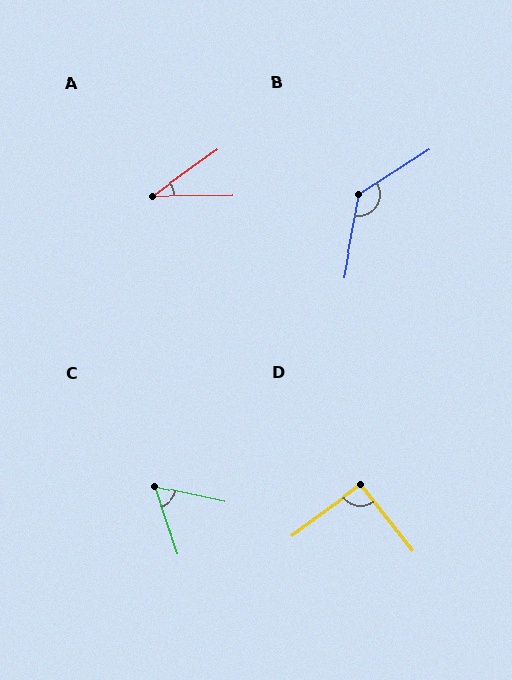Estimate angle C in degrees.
Approximately 59 degrees.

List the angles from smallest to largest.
A (35°), C (59°), D (92°), B (133°).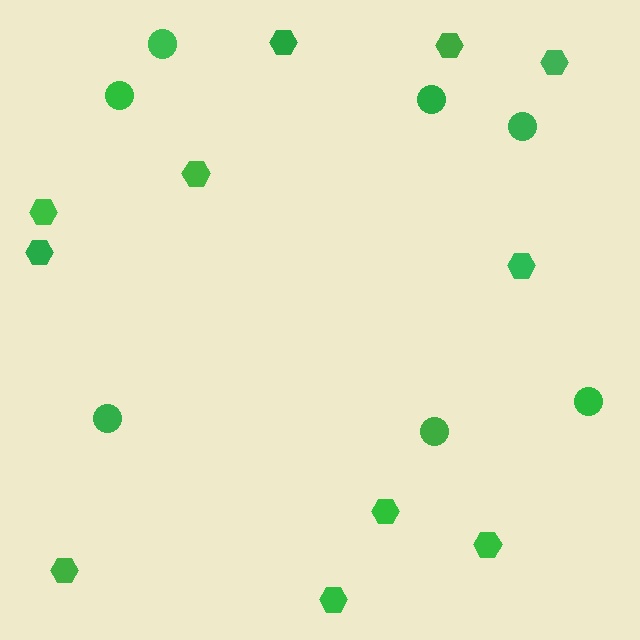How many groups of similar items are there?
There are 2 groups: one group of circles (7) and one group of hexagons (11).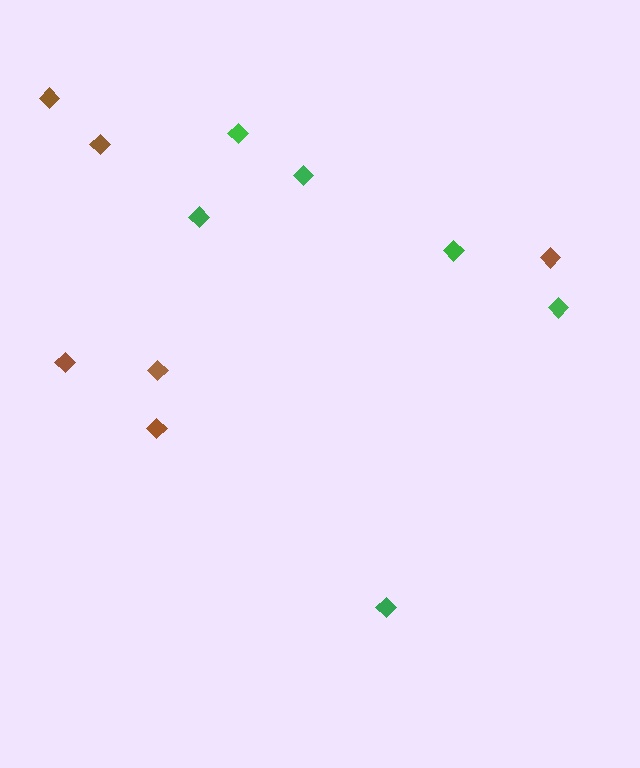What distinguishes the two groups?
There are 2 groups: one group of brown diamonds (6) and one group of green diamonds (6).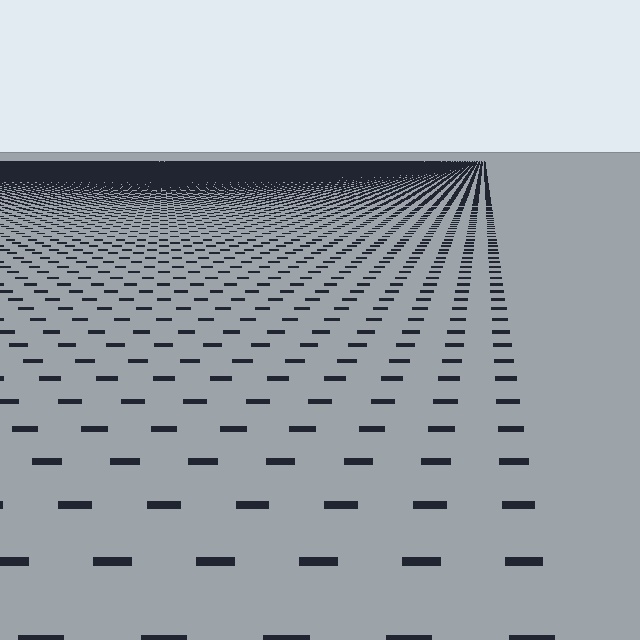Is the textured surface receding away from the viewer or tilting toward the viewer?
The surface is receding away from the viewer. Texture elements get smaller and denser toward the top.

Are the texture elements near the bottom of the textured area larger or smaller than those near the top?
Larger. Near the bottom, elements are closer to the viewer and appear at a bigger on-screen size.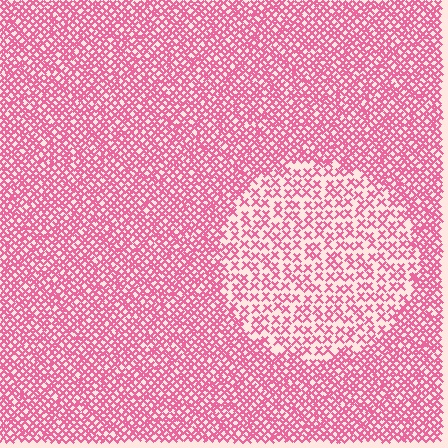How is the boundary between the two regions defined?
The boundary is defined by a change in element density (approximately 2.0x ratio). All elements are the same color, size, and shape.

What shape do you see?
I see a circle.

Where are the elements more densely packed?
The elements are more densely packed outside the circle boundary.